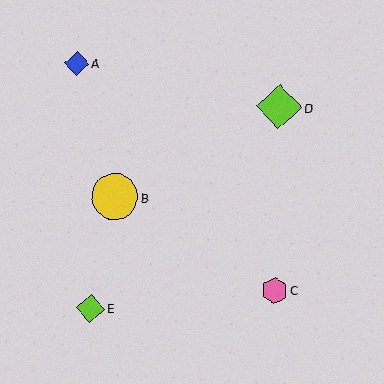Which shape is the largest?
The yellow circle (labeled B) is the largest.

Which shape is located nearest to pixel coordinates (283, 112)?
The lime diamond (labeled D) at (279, 107) is nearest to that location.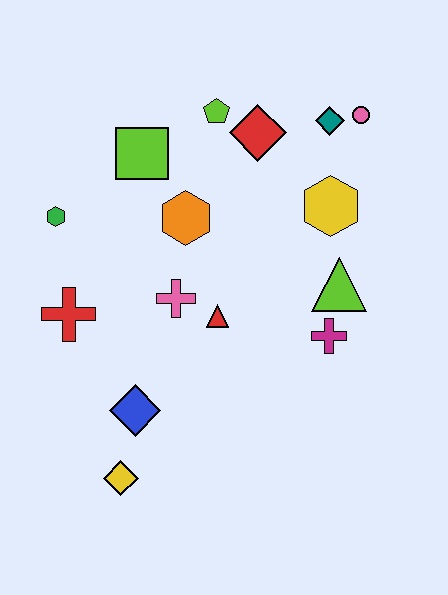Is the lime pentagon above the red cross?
Yes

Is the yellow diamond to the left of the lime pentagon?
Yes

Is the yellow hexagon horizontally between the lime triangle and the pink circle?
No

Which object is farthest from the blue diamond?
The pink circle is farthest from the blue diamond.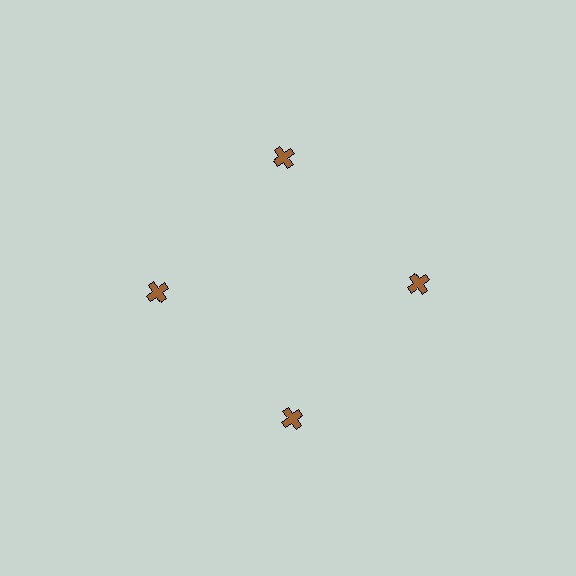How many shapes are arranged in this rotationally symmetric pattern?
There are 4 shapes, arranged in 4 groups of 1.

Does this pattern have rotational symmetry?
Yes, this pattern has 4-fold rotational symmetry. It looks the same after rotating 90 degrees around the center.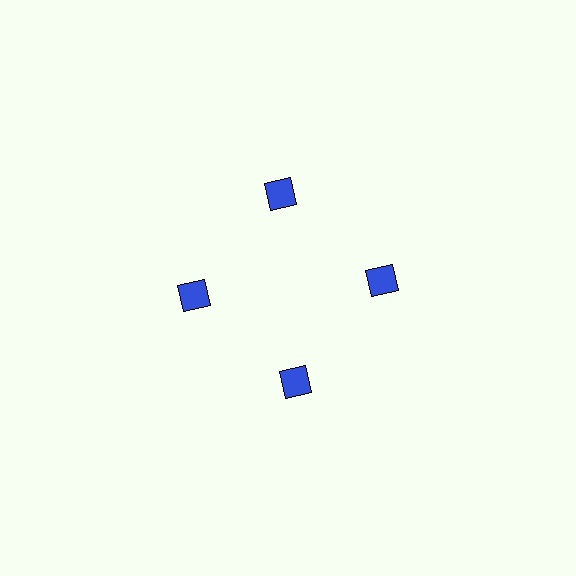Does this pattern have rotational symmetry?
Yes, this pattern has 4-fold rotational symmetry. It looks the same after rotating 90 degrees around the center.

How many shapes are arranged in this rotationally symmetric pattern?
There are 4 shapes, arranged in 4 groups of 1.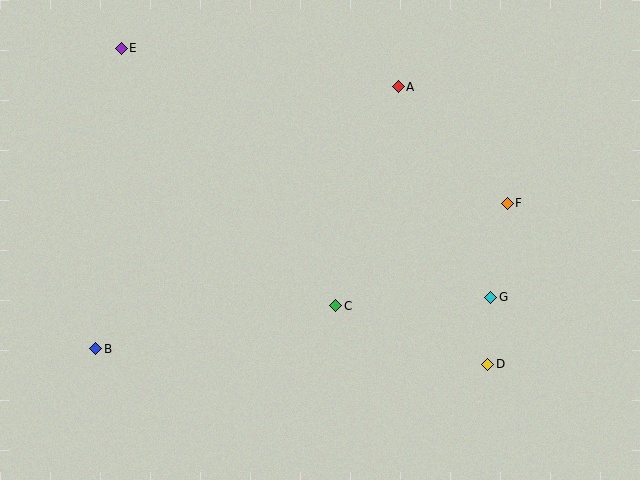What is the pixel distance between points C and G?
The distance between C and G is 155 pixels.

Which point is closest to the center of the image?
Point C at (336, 306) is closest to the center.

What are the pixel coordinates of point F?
Point F is at (507, 203).